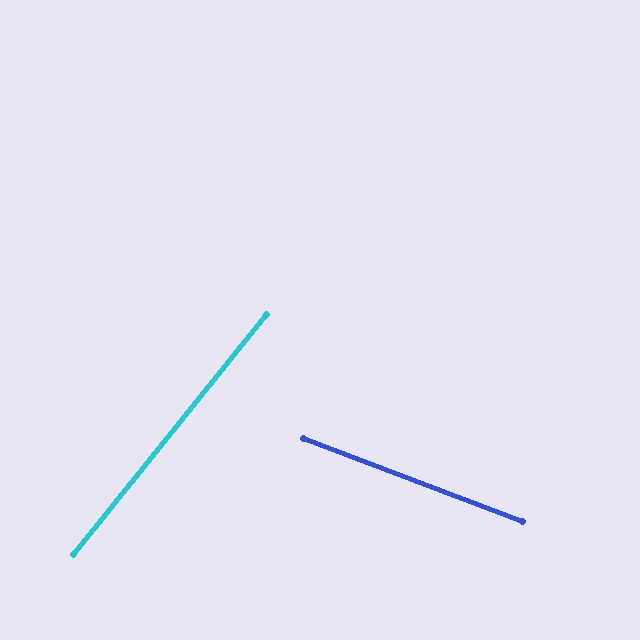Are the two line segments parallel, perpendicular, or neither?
Neither parallel nor perpendicular — they differ by about 72°.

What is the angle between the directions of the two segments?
Approximately 72 degrees.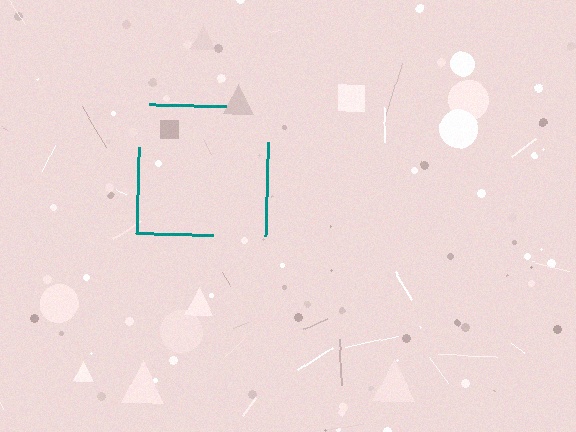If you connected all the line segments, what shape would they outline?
They would outline a square.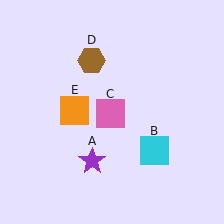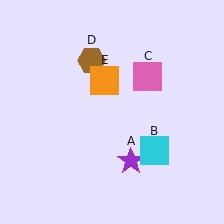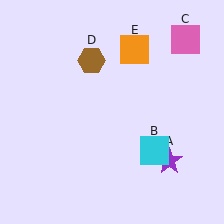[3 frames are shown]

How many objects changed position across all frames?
3 objects changed position: purple star (object A), pink square (object C), orange square (object E).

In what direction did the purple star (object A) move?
The purple star (object A) moved right.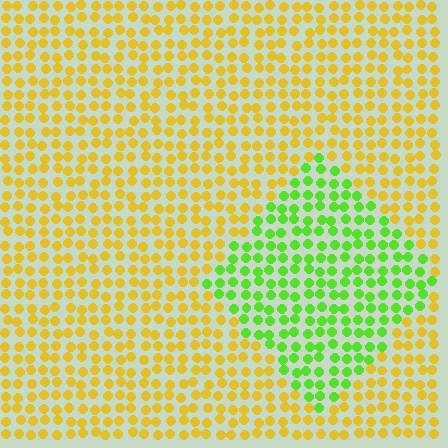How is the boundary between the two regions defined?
The boundary is defined purely by a slight shift in hue (about 57 degrees). Spacing, size, and orientation are identical on both sides.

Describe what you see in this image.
The image is filled with small yellow elements in a uniform arrangement. A diamond-shaped region is visible where the elements are tinted to a slightly different hue, forming a subtle color boundary.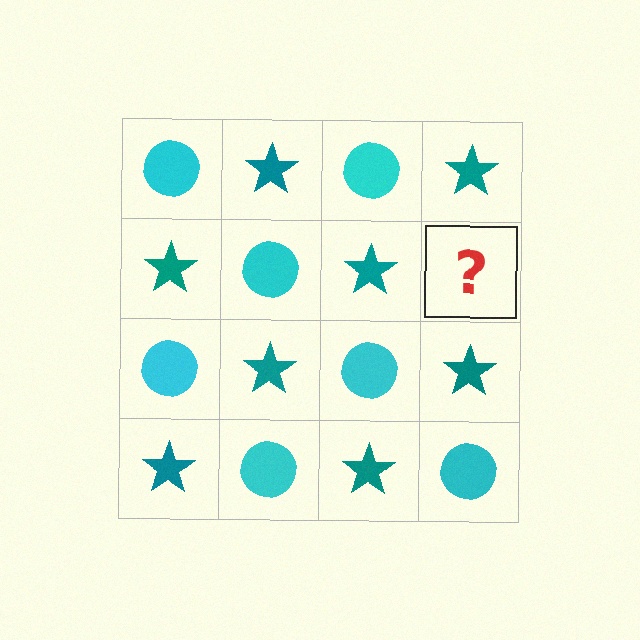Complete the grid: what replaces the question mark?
The question mark should be replaced with a cyan circle.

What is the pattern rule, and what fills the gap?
The rule is that it alternates cyan circle and teal star in a checkerboard pattern. The gap should be filled with a cyan circle.